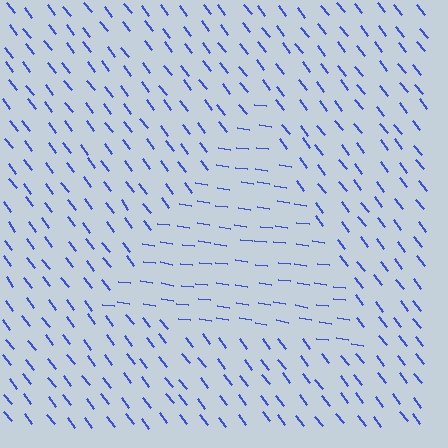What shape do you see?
I see a triangle.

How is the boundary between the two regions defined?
The boundary is defined purely by a change in line orientation (approximately 45 degrees difference). All lines are the same color and thickness.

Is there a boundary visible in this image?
Yes, there is a texture boundary formed by a change in line orientation.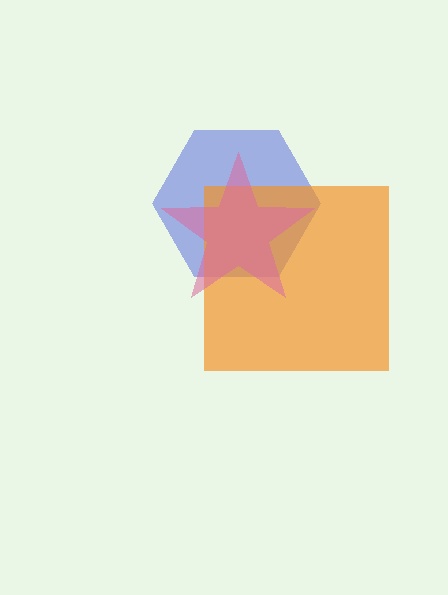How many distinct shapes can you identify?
There are 3 distinct shapes: a blue hexagon, an orange square, a pink star.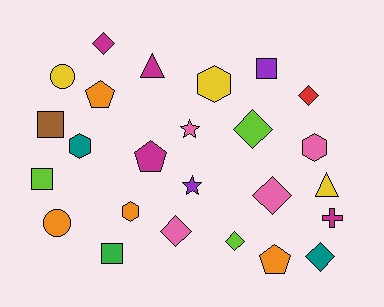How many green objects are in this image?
There is 1 green object.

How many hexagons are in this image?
There are 4 hexagons.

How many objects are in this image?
There are 25 objects.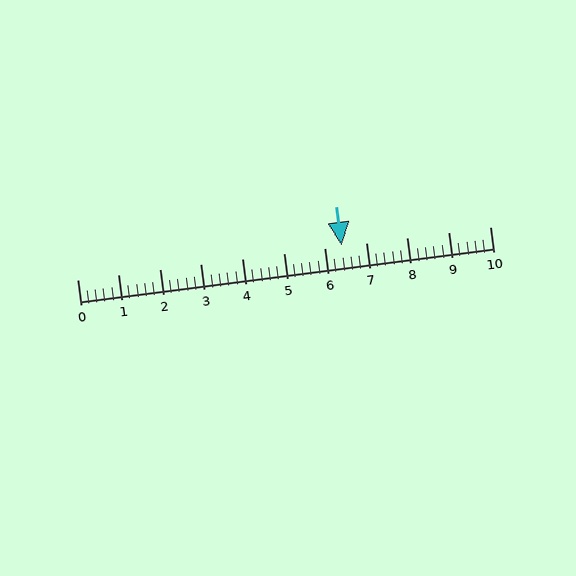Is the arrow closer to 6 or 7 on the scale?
The arrow is closer to 6.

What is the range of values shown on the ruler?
The ruler shows values from 0 to 10.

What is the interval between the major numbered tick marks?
The major tick marks are spaced 1 units apart.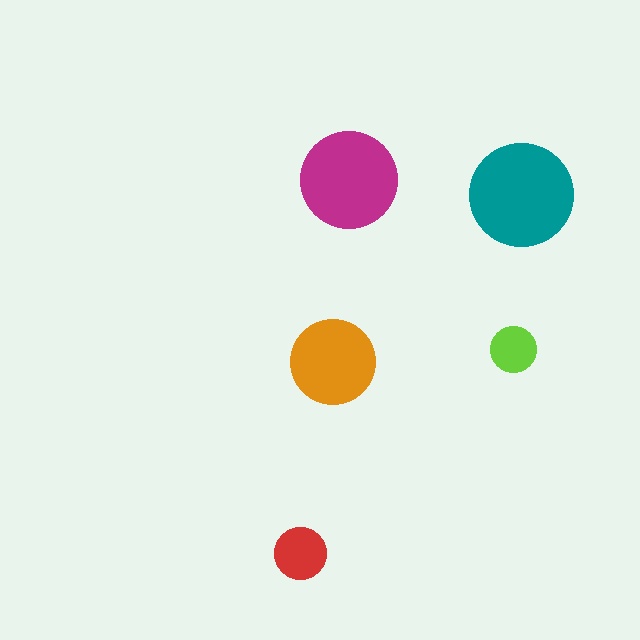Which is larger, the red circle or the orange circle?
The orange one.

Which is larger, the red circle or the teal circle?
The teal one.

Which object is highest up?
The magenta circle is topmost.